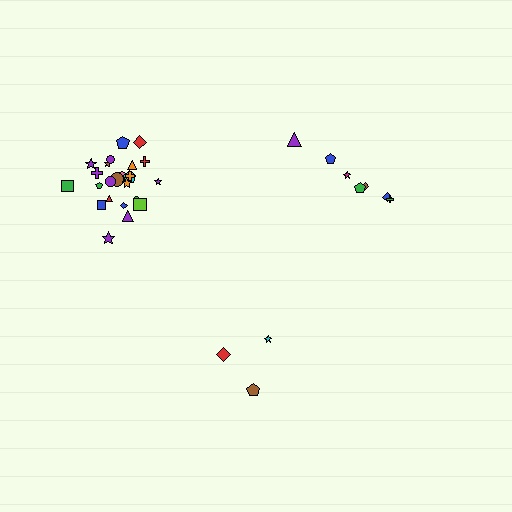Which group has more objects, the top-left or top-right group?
The top-left group.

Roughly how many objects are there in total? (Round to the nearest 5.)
Roughly 35 objects in total.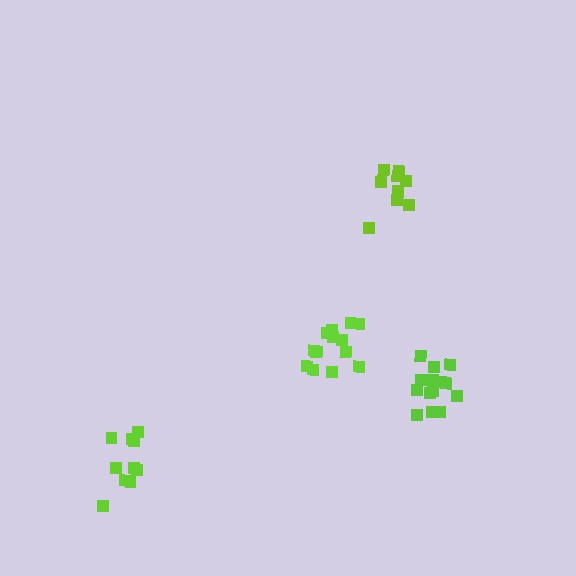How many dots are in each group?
Group 1: 13 dots, Group 2: 14 dots, Group 3: 9 dots, Group 4: 10 dots (46 total).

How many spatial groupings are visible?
There are 4 spatial groupings.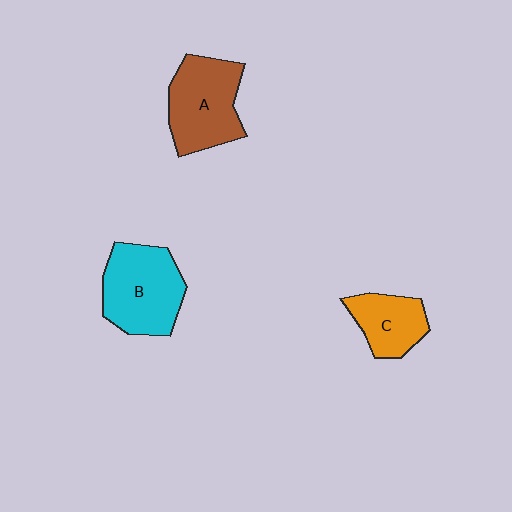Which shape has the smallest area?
Shape C (orange).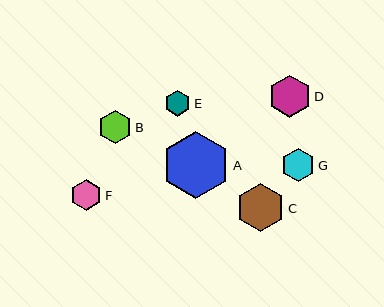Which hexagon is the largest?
Hexagon A is the largest with a size of approximately 68 pixels.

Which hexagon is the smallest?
Hexagon E is the smallest with a size of approximately 26 pixels.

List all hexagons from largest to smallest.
From largest to smallest: A, C, D, B, G, F, E.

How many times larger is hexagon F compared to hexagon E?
Hexagon F is approximately 1.2 times the size of hexagon E.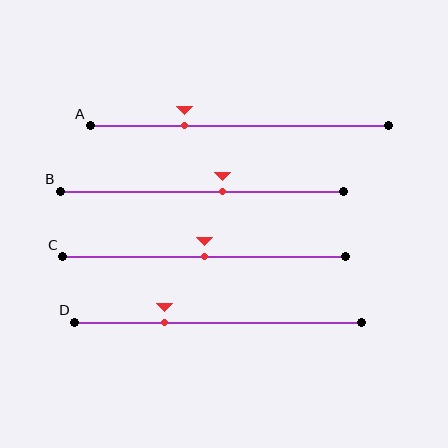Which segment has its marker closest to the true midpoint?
Segment C has its marker closest to the true midpoint.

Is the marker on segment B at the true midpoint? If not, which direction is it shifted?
No, the marker on segment B is shifted to the right by about 7% of the segment length.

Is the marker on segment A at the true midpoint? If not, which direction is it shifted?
No, the marker on segment A is shifted to the left by about 18% of the segment length.